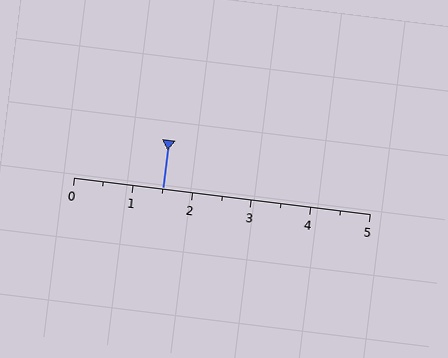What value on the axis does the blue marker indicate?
The marker indicates approximately 1.5.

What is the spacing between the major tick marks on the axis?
The major ticks are spaced 1 apart.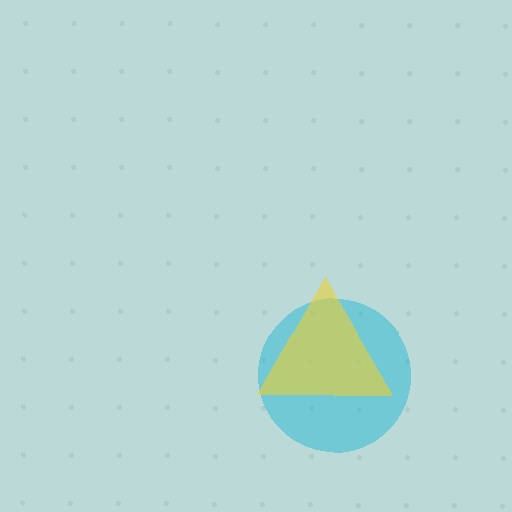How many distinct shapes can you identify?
There are 2 distinct shapes: a cyan circle, a yellow triangle.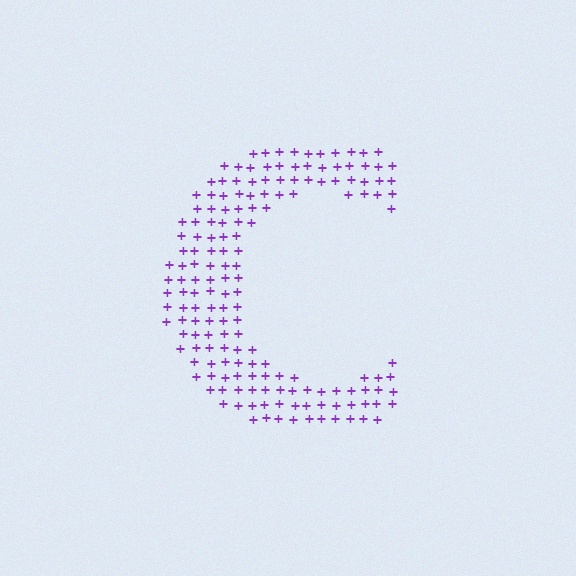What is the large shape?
The large shape is the letter C.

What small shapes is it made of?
It is made of small plus signs.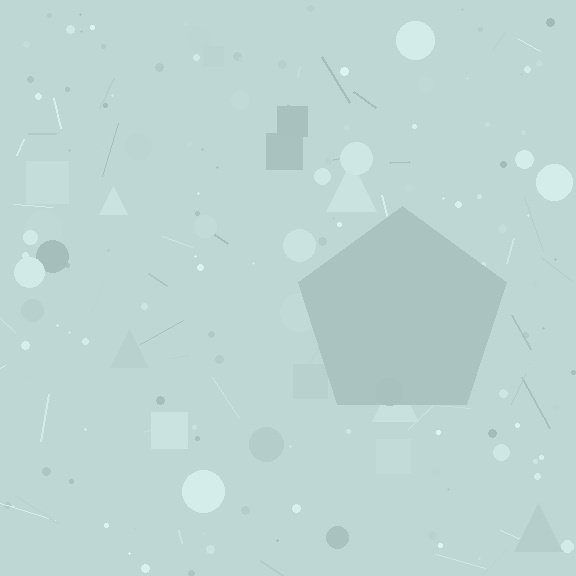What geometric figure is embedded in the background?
A pentagon is embedded in the background.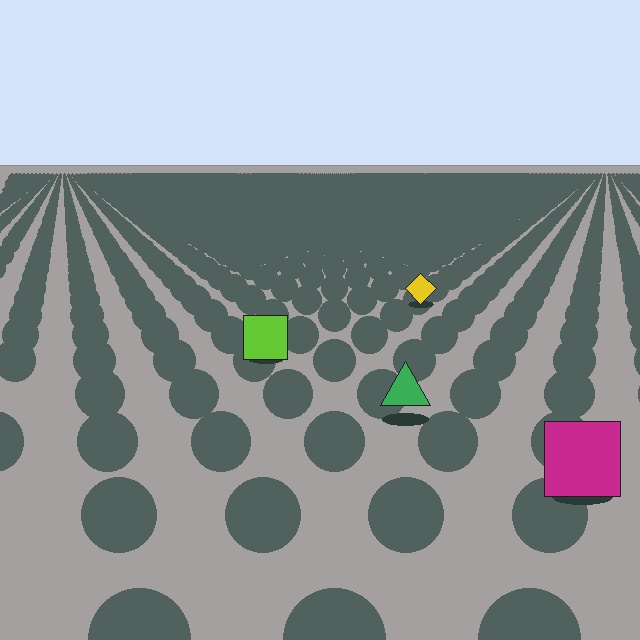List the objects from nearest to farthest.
From nearest to farthest: the magenta square, the green triangle, the lime square, the yellow diamond.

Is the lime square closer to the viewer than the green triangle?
No. The green triangle is closer — you can tell from the texture gradient: the ground texture is coarser near it.